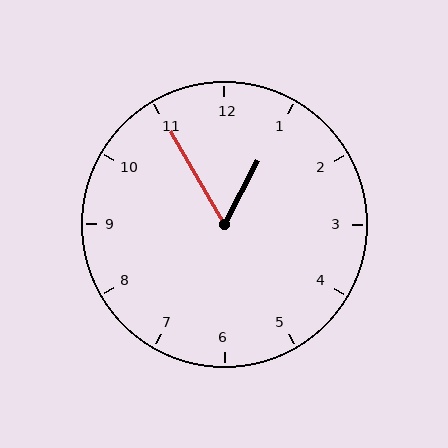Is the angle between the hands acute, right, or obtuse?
It is acute.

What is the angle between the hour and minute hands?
Approximately 58 degrees.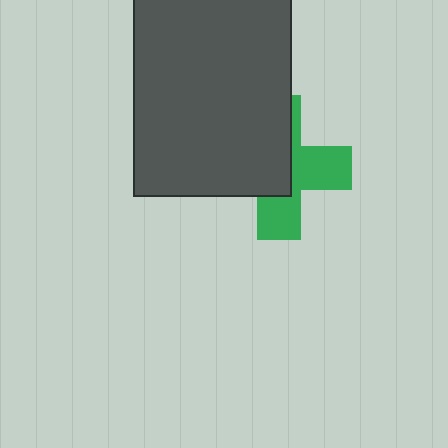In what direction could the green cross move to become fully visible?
The green cross could move right. That would shift it out from behind the dark gray rectangle entirely.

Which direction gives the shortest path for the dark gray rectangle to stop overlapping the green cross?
Moving left gives the shortest separation.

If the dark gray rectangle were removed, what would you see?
You would see the complete green cross.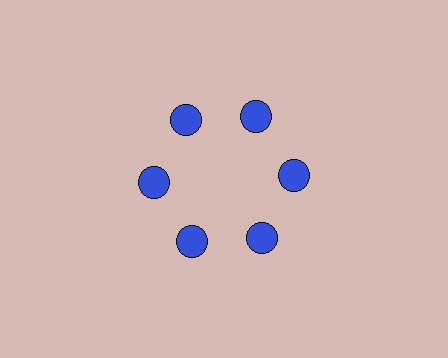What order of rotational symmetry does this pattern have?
This pattern has 6-fold rotational symmetry.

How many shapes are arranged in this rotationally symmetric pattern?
There are 6 shapes, arranged in 6 groups of 1.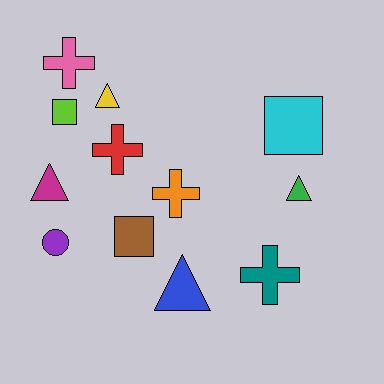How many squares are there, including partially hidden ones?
There are 3 squares.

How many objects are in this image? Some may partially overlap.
There are 12 objects.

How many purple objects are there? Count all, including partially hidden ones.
There is 1 purple object.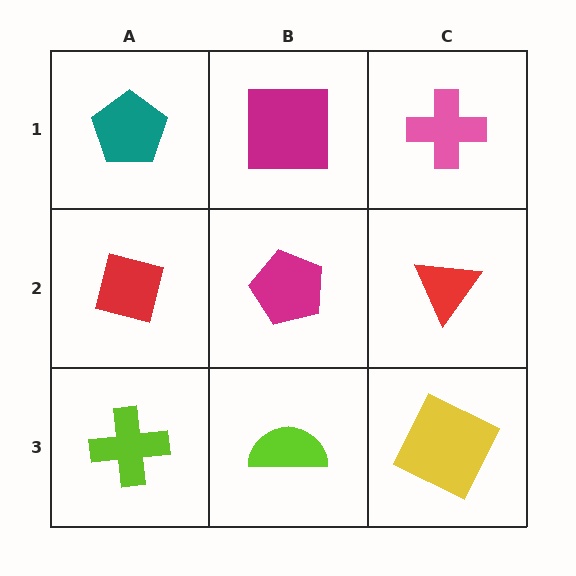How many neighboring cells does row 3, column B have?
3.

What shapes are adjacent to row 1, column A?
A red square (row 2, column A), a magenta square (row 1, column B).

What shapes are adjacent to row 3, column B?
A magenta pentagon (row 2, column B), a lime cross (row 3, column A), a yellow square (row 3, column C).